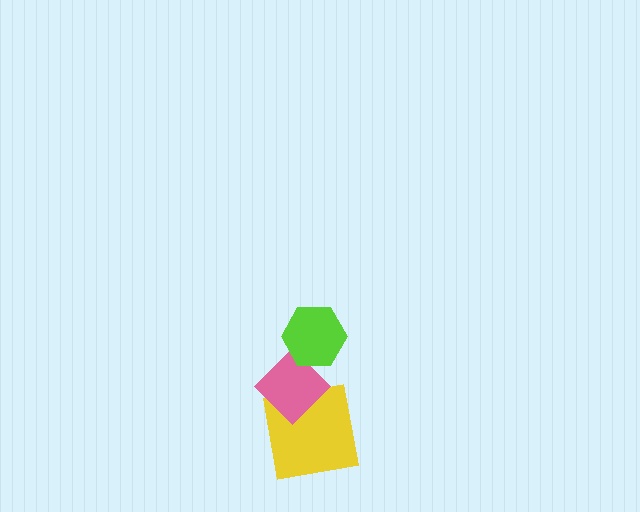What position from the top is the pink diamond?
The pink diamond is 2nd from the top.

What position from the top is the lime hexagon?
The lime hexagon is 1st from the top.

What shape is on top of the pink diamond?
The lime hexagon is on top of the pink diamond.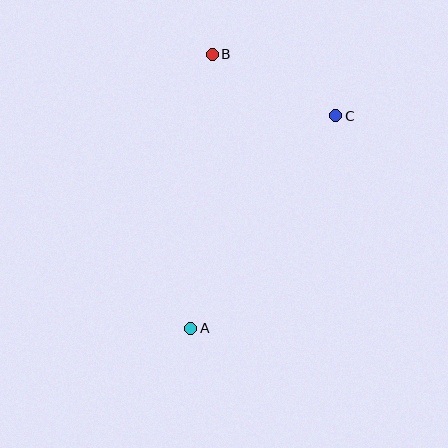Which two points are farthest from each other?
Points A and B are farthest from each other.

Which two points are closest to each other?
Points B and C are closest to each other.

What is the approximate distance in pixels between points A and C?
The distance between A and C is approximately 257 pixels.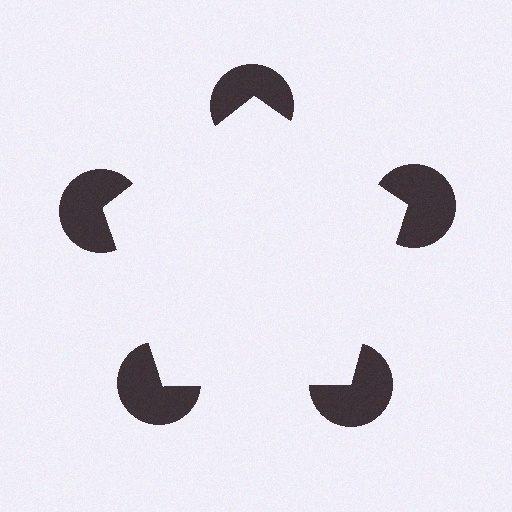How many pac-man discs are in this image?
There are 5 — one at each vertex of the illusory pentagon.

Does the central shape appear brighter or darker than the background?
It typically appears slightly brighter than the background, even though no actual brightness change is drawn.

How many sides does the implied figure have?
5 sides.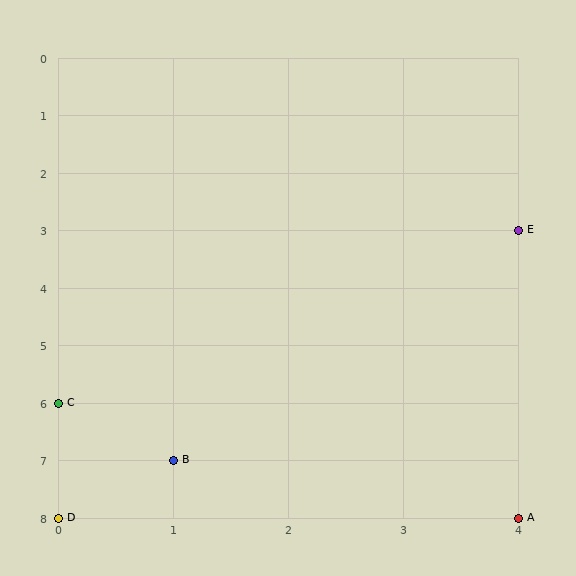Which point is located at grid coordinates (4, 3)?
Point E is at (4, 3).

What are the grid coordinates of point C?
Point C is at grid coordinates (0, 6).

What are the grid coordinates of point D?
Point D is at grid coordinates (0, 8).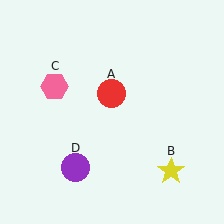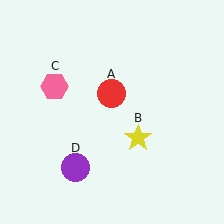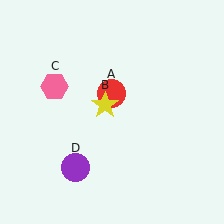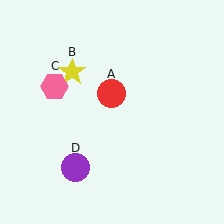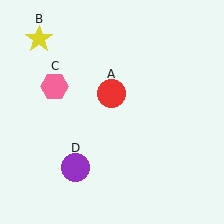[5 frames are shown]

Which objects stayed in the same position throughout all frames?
Red circle (object A) and pink hexagon (object C) and purple circle (object D) remained stationary.